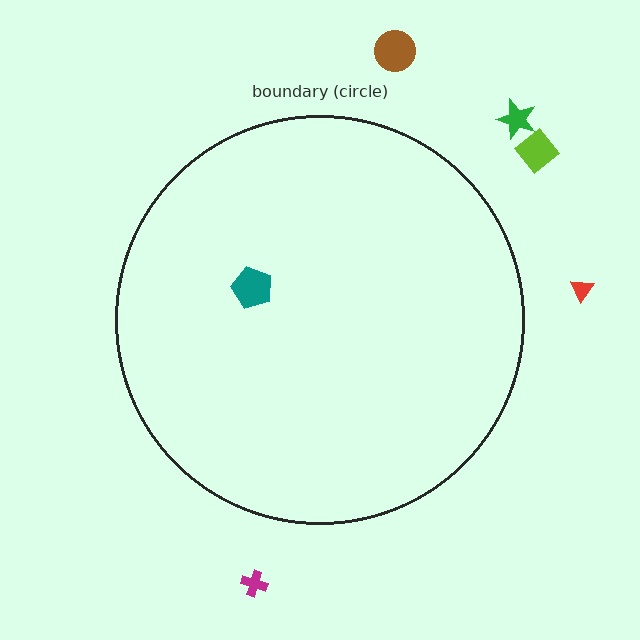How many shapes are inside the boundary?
1 inside, 5 outside.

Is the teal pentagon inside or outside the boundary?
Inside.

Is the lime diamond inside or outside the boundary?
Outside.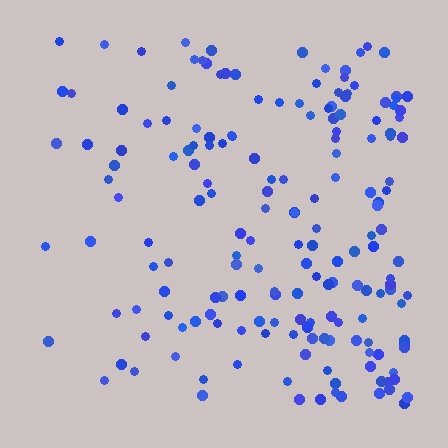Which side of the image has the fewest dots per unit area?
The left.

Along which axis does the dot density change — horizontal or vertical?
Horizontal.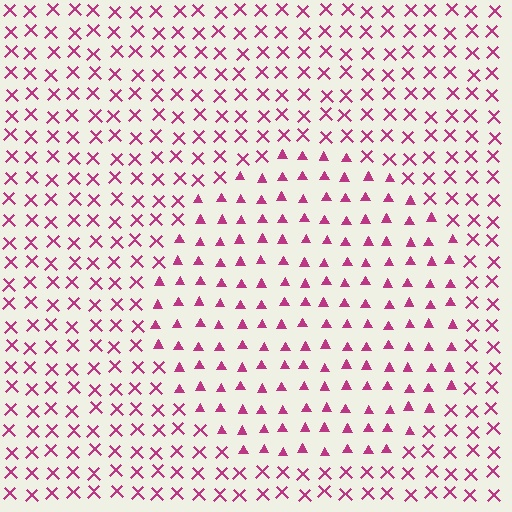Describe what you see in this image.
The image is filled with small magenta elements arranged in a uniform grid. A circle-shaped region contains triangles, while the surrounding area contains X marks. The boundary is defined purely by the change in element shape.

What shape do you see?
I see a circle.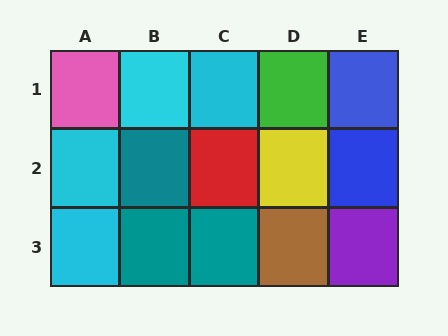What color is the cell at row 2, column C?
Red.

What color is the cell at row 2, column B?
Teal.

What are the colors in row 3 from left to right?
Cyan, teal, teal, brown, purple.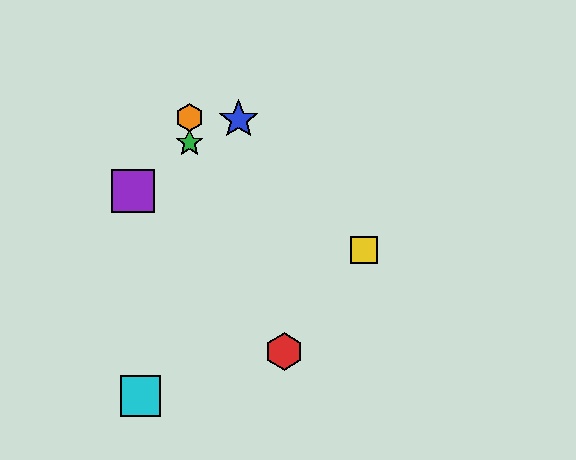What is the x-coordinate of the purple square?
The purple square is at x≈133.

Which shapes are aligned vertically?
The green star, the orange hexagon are aligned vertically.